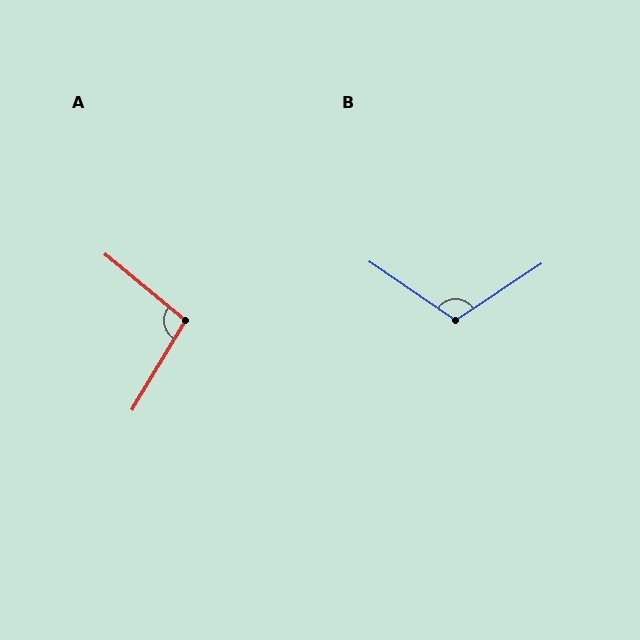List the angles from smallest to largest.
A (99°), B (112°).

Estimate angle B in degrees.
Approximately 112 degrees.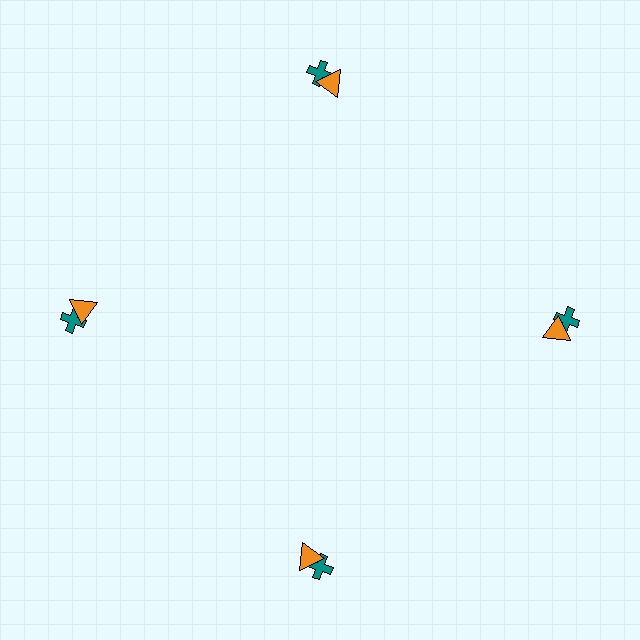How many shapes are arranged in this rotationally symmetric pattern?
There are 8 shapes, arranged in 4 groups of 2.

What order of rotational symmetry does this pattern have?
This pattern has 4-fold rotational symmetry.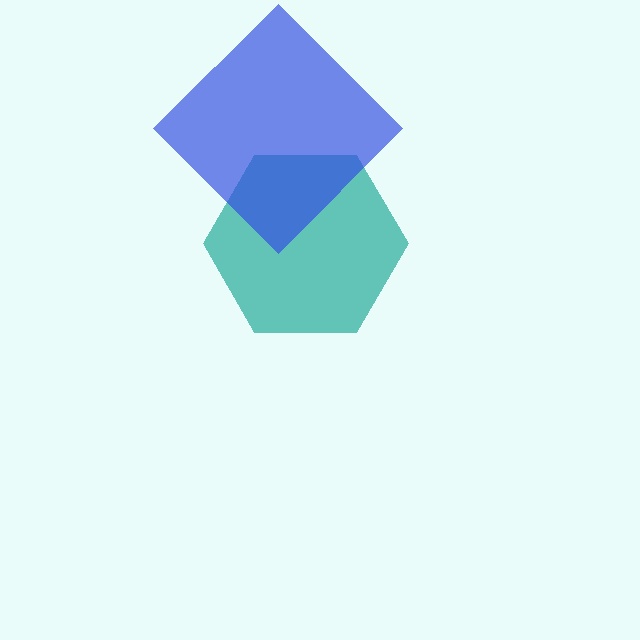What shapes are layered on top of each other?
The layered shapes are: a teal hexagon, a blue diamond.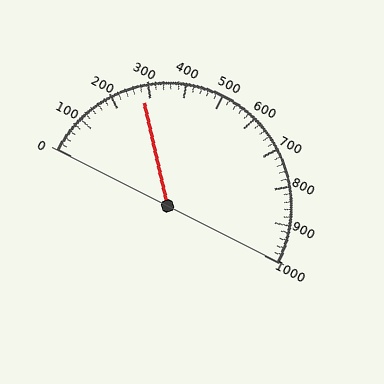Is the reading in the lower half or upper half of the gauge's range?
The reading is in the lower half of the range (0 to 1000).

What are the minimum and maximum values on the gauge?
The gauge ranges from 0 to 1000.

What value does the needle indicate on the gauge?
The needle indicates approximately 280.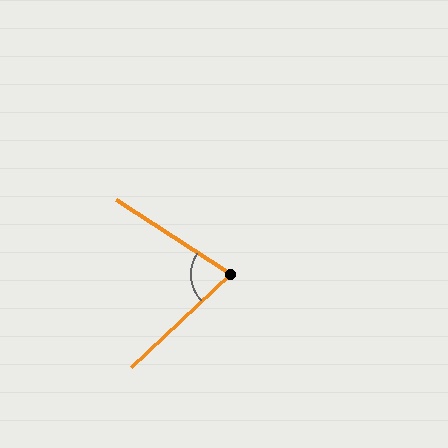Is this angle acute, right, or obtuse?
It is acute.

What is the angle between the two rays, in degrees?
Approximately 77 degrees.